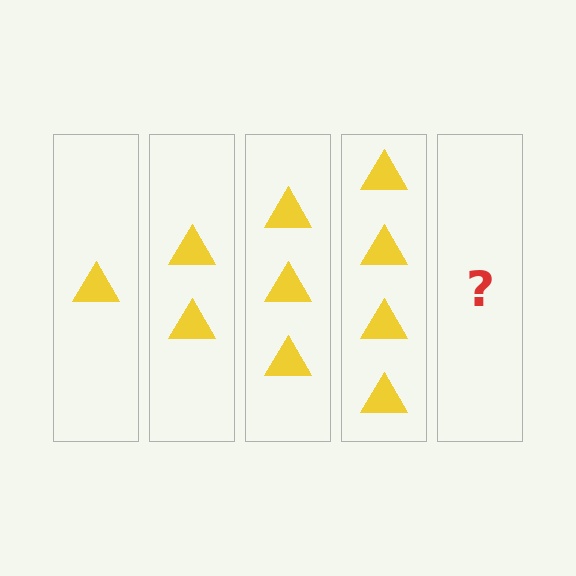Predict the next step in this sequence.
The next step is 5 triangles.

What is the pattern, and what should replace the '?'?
The pattern is that each step adds one more triangle. The '?' should be 5 triangles.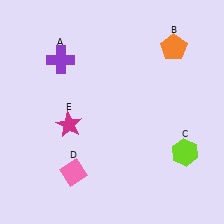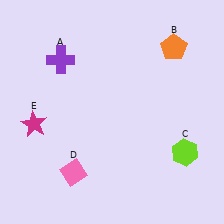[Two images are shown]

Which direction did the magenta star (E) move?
The magenta star (E) moved left.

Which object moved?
The magenta star (E) moved left.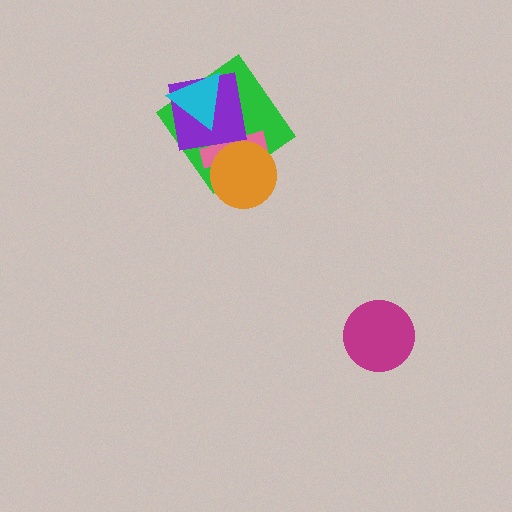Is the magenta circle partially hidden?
No, no other shape covers it.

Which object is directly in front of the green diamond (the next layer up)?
The pink cross is directly in front of the green diamond.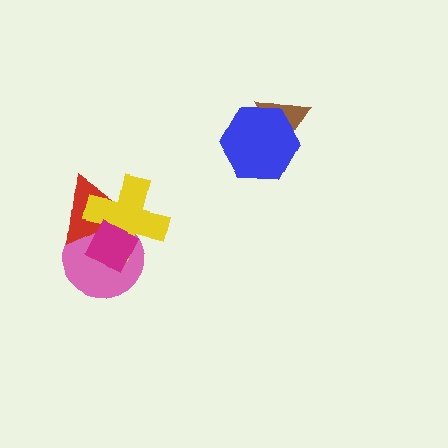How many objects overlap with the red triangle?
3 objects overlap with the red triangle.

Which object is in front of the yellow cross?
The magenta diamond is in front of the yellow cross.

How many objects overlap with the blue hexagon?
1 object overlaps with the blue hexagon.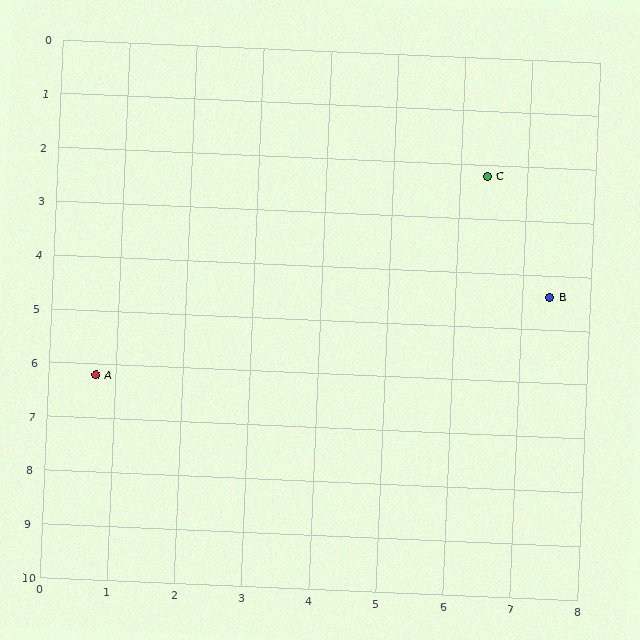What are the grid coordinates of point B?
Point B is at approximately (7.4, 4.4).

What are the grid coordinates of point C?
Point C is at approximately (6.4, 2.2).